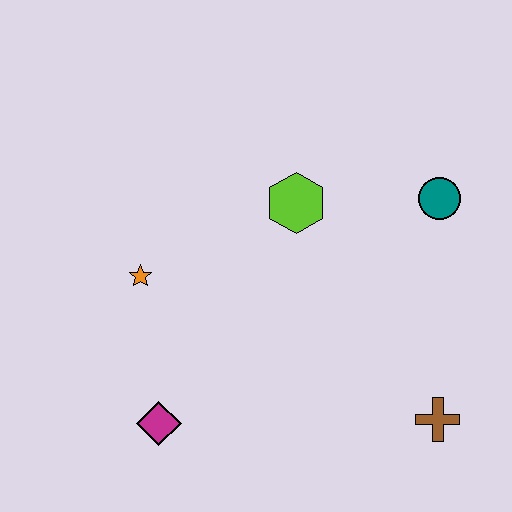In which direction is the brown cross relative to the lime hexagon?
The brown cross is below the lime hexagon.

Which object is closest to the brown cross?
The teal circle is closest to the brown cross.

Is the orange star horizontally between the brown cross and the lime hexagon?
No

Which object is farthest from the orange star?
The brown cross is farthest from the orange star.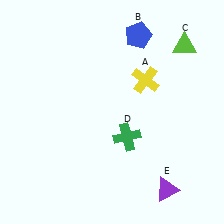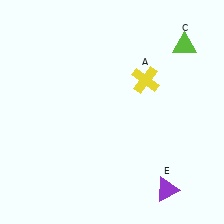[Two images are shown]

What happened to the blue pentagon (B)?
The blue pentagon (B) was removed in Image 2. It was in the top-right area of Image 1.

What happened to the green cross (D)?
The green cross (D) was removed in Image 2. It was in the bottom-right area of Image 1.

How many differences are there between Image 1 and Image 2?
There are 2 differences between the two images.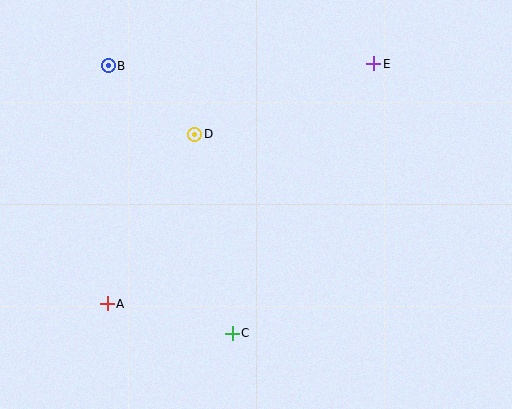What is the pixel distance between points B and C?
The distance between B and C is 294 pixels.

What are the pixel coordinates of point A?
Point A is at (107, 304).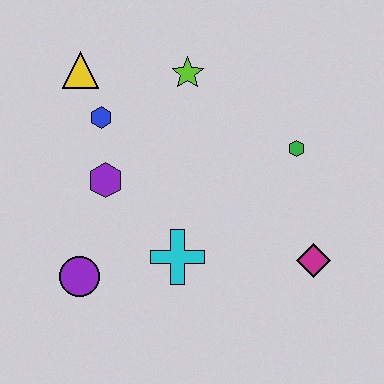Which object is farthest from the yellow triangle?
The magenta diamond is farthest from the yellow triangle.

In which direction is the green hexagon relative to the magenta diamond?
The green hexagon is above the magenta diamond.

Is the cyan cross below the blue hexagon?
Yes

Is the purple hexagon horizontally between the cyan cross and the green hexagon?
No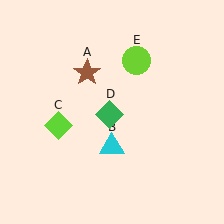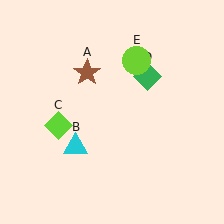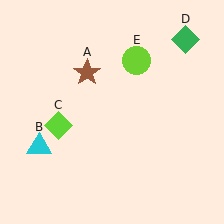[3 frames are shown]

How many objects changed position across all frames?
2 objects changed position: cyan triangle (object B), green diamond (object D).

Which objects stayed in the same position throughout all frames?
Brown star (object A) and lime diamond (object C) and lime circle (object E) remained stationary.